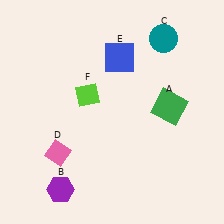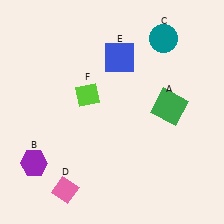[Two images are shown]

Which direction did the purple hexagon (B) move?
The purple hexagon (B) moved left.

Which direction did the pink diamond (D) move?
The pink diamond (D) moved down.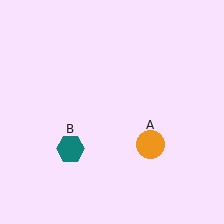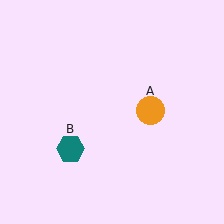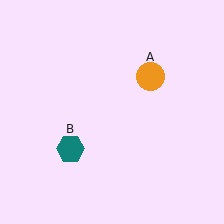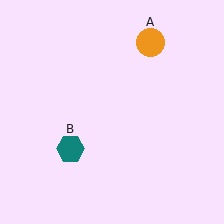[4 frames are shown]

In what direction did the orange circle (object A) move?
The orange circle (object A) moved up.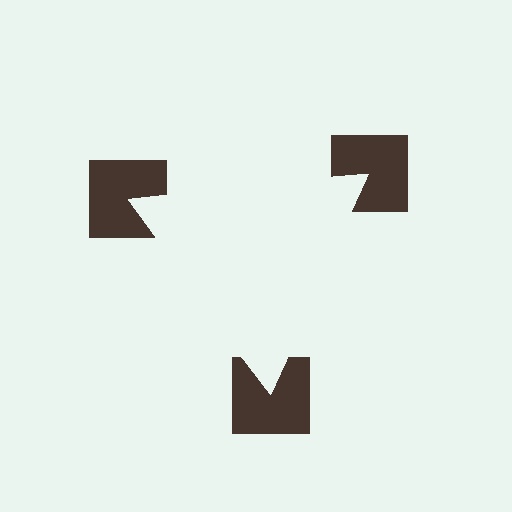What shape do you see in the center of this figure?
An illusory triangle — its edges are inferred from the aligned wedge cuts in the notched squares, not physically drawn.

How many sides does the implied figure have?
3 sides.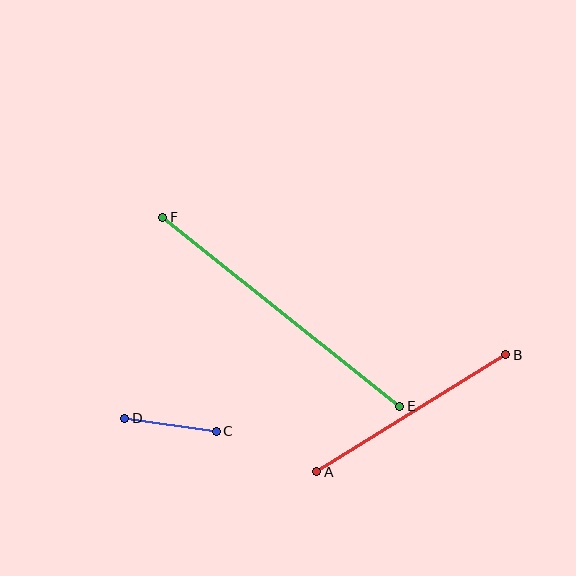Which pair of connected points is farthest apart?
Points E and F are farthest apart.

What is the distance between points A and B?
The distance is approximately 222 pixels.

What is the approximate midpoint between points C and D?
The midpoint is at approximately (170, 425) pixels.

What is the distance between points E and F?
The distance is approximately 303 pixels.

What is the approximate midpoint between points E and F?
The midpoint is at approximately (281, 312) pixels.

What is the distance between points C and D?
The distance is approximately 93 pixels.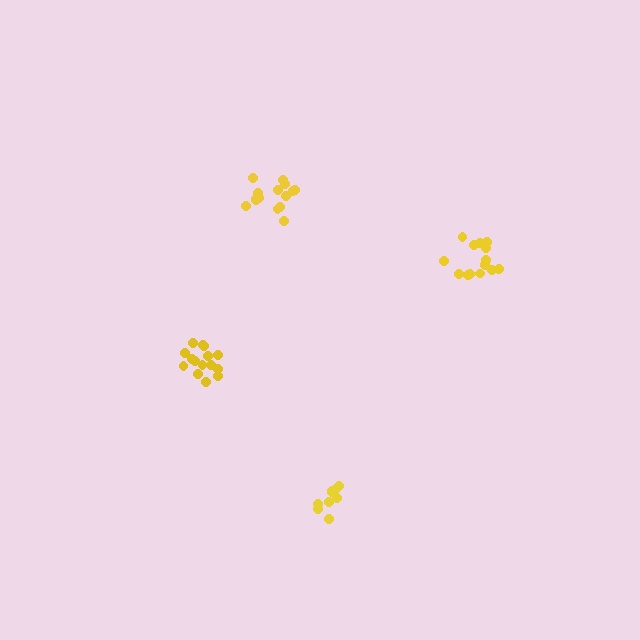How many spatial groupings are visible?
There are 4 spatial groupings.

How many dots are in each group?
Group 1: 15 dots, Group 2: 14 dots, Group 3: 9 dots, Group 4: 15 dots (53 total).